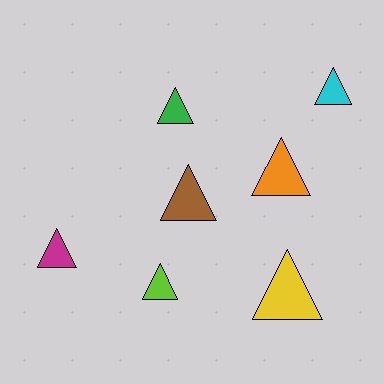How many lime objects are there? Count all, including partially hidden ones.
There is 1 lime object.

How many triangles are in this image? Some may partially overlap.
There are 7 triangles.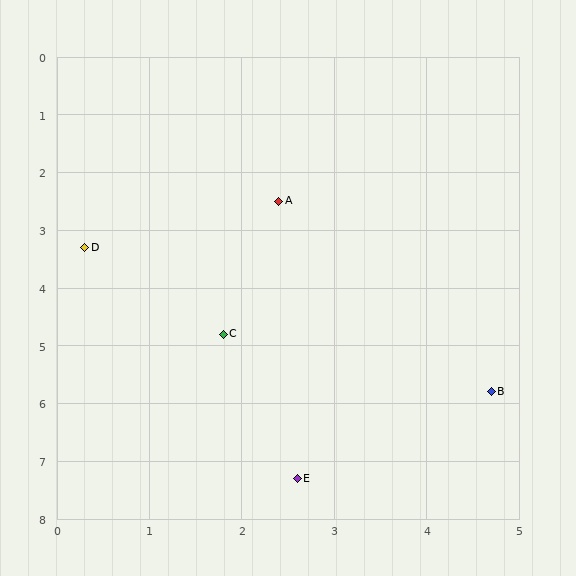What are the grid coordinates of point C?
Point C is at approximately (1.8, 4.8).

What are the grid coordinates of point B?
Point B is at approximately (4.7, 5.8).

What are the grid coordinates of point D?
Point D is at approximately (0.3, 3.3).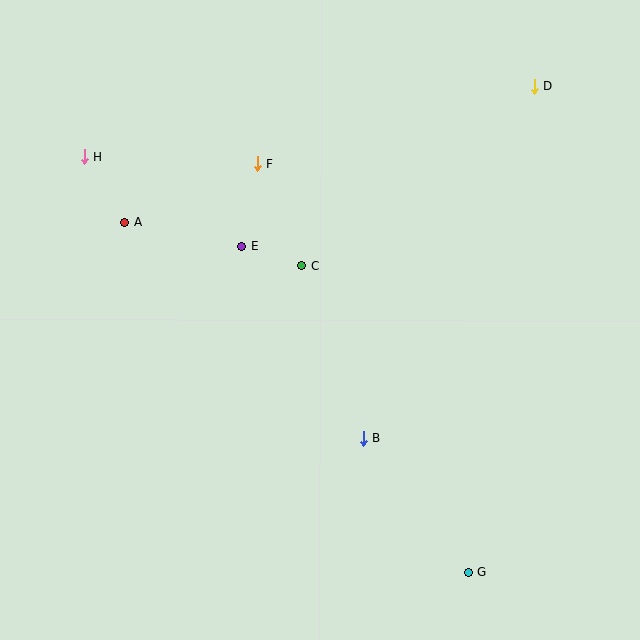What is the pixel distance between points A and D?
The distance between A and D is 431 pixels.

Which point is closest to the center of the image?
Point C at (302, 266) is closest to the center.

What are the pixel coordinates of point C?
Point C is at (302, 266).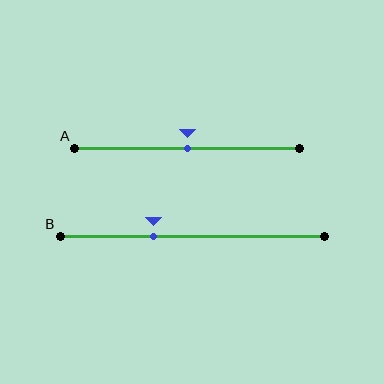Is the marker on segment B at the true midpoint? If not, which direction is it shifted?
No, the marker on segment B is shifted to the left by about 15% of the segment length.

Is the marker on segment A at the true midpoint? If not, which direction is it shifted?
Yes, the marker on segment A is at the true midpoint.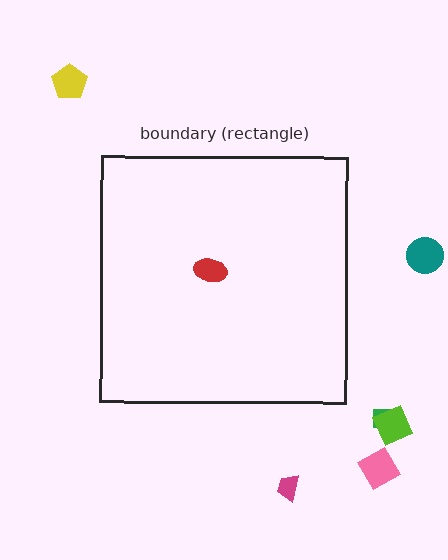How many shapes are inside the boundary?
1 inside, 6 outside.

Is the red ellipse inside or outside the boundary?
Inside.